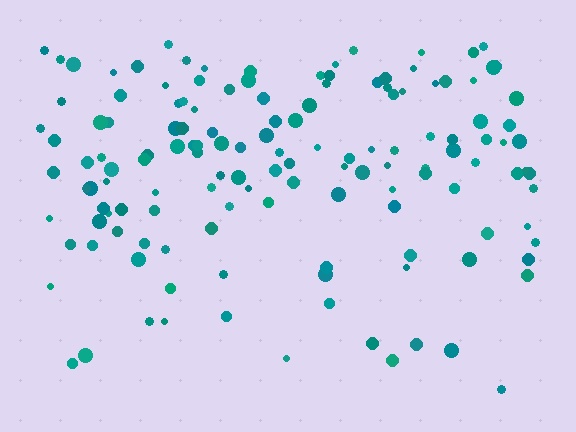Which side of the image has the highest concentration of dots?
The top.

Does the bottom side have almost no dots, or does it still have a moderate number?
Still a moderate number, just noticeably fewer than the top.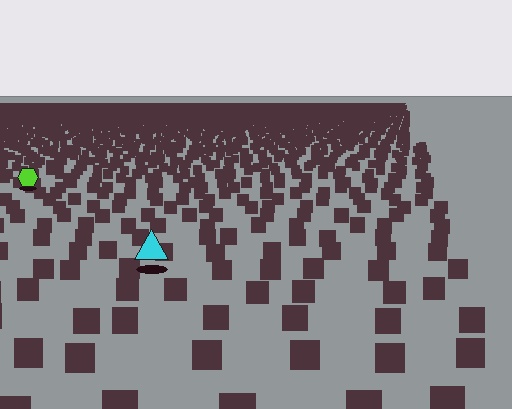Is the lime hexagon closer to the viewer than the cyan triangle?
No. The cyan triangle is closer — you can tell from the texture gradient: the ground texture is coarser near it.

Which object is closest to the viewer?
The cyan triangle is closest. The texture marks near it are larger and more spread out.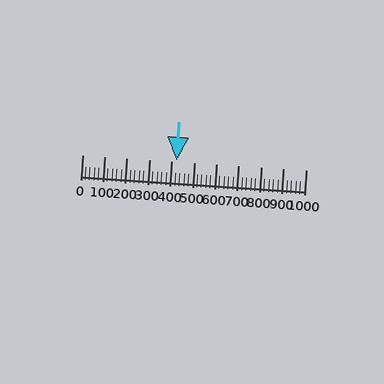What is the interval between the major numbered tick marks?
The major tick marks are spaced 100 units apart.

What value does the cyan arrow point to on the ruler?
The cyan arrow points to approximately 420.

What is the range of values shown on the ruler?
The ruler shows values from 0 to 1000.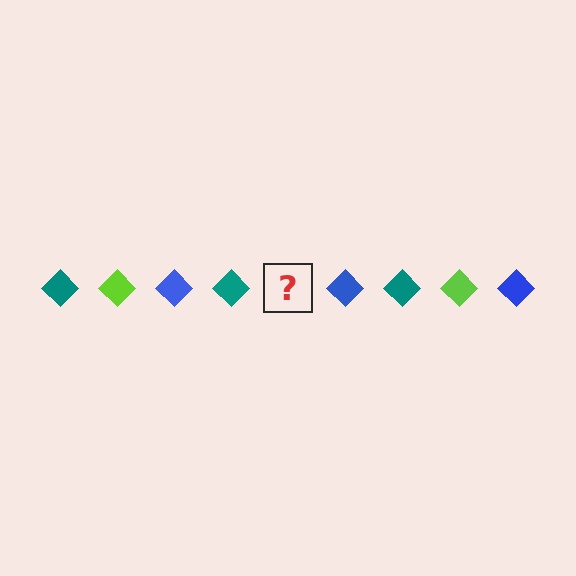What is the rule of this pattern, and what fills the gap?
The rule is that the pattern cycles through teal, lime, blue diamonds. The gap should be filled with a lime diamond.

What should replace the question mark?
The question mark should be replaced with a lime diamond.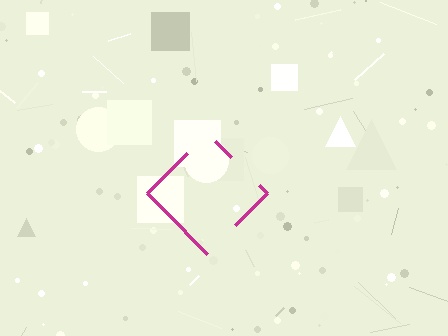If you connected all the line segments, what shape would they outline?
They would outline a diamond.